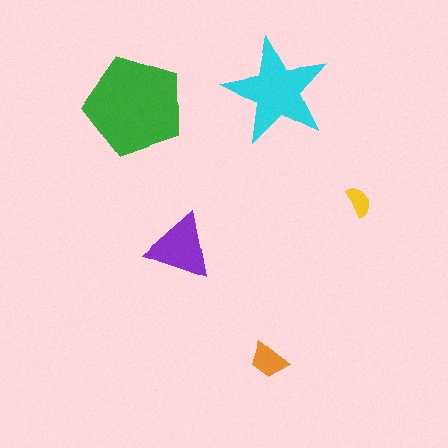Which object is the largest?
The green pentagon.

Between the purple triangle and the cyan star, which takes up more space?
The cyan star.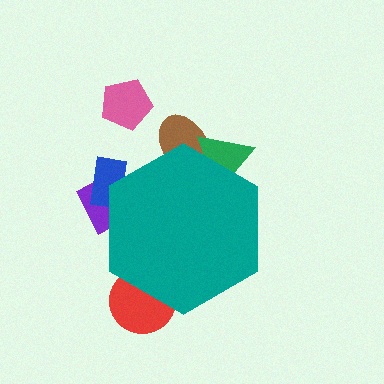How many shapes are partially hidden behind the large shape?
5 shapes are partially hidden.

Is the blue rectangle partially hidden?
Yes, the blue rectangle is partially hidden behind the teal hexagon.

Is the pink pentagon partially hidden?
No, the pink pentagon is fully visible.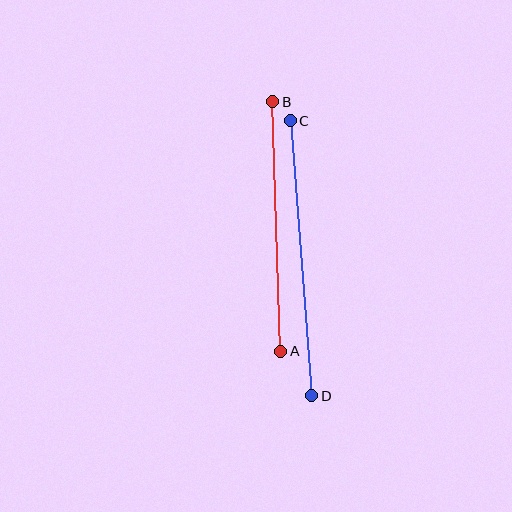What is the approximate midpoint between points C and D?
The midpoint is at approximately (301, 258) pixels.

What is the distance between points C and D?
The distance is approximately 276 pixels.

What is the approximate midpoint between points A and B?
The midpoint is at approximately (277, 227) pixels.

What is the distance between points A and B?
The distance is approximately 250 pixels.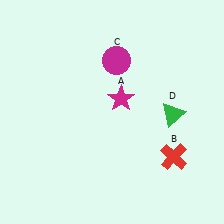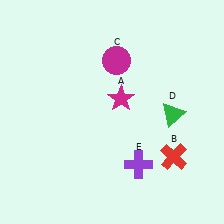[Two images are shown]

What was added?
A purple cross (E) was added in Image 2.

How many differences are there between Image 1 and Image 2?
There is 1 difference between the two images.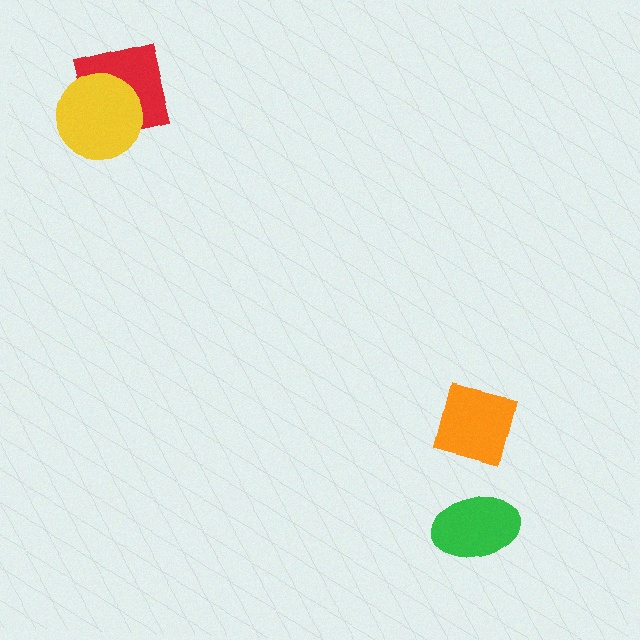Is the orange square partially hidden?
No, no other shape covers it.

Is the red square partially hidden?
Yes, it is partially covered by another shape.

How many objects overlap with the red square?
1 object overlaps with the red square.